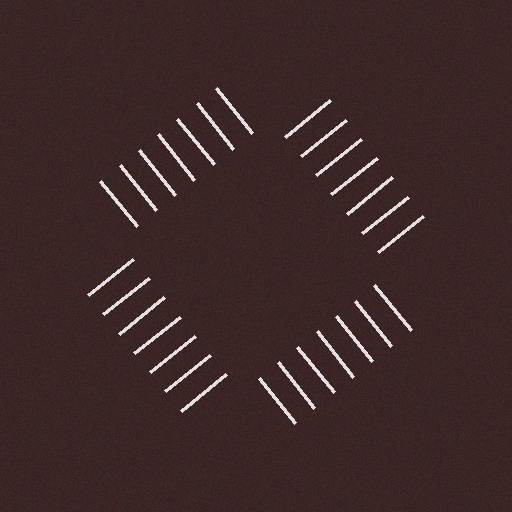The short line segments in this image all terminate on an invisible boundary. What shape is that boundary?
An illusory square — the line segments terminate on its edges but no continuous stroke is drawn.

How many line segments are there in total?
28 — 7 along each of the 4 edges.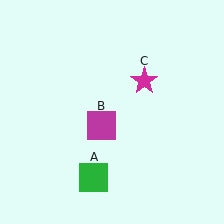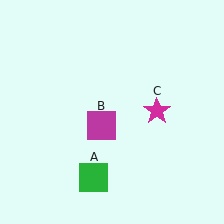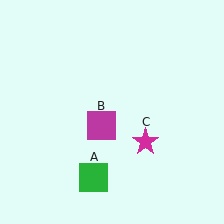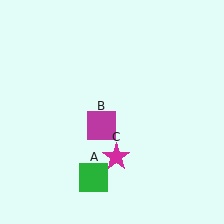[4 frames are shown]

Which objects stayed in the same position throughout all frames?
Green square (object A) and magenta square (object B) remained stationary.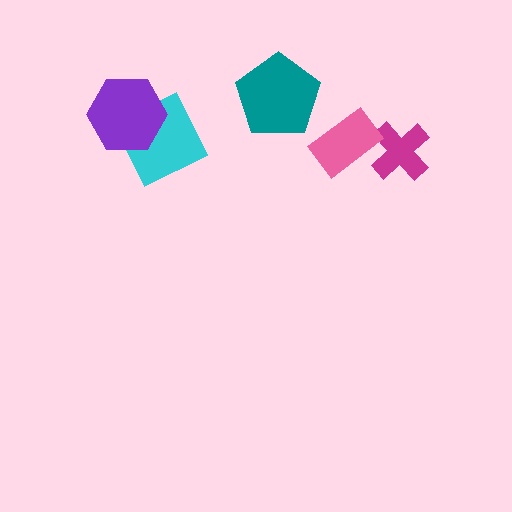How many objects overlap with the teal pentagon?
0 objects overlap with the teal pentagon.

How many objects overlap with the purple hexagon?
1 object overlaps with the purple hexagon.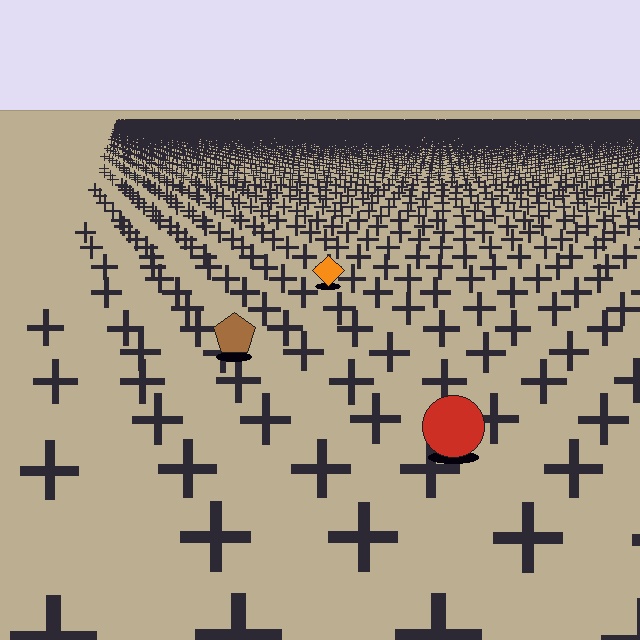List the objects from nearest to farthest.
From nearest to farthest: the red circle, the brown pentagon, the orange diamond.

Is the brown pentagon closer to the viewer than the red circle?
No. The red circle is closer — you can tell from the texture gradient: the ground texture is coarser near it.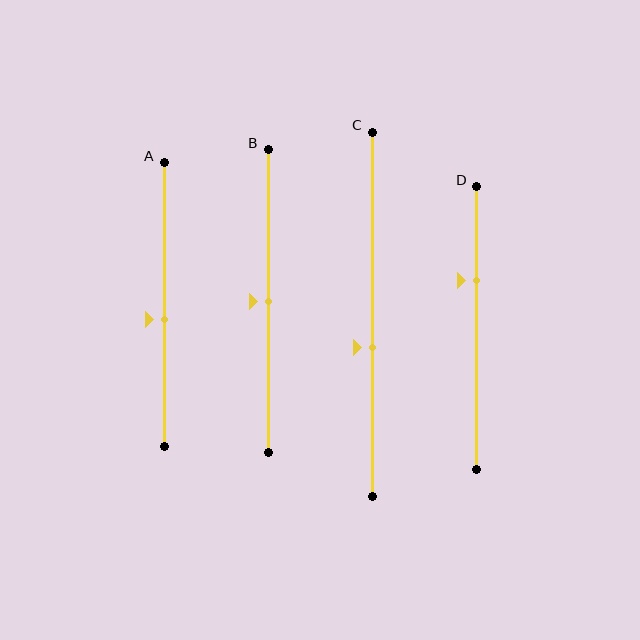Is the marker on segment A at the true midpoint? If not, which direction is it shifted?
No, the marker on segment A is shifted downward by about 5% of the segment length.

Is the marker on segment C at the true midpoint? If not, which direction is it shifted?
No, the marker on segment C is shifted downward by about 9% of the segment length.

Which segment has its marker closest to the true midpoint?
Segment B has its marker closest to the true midpoint.